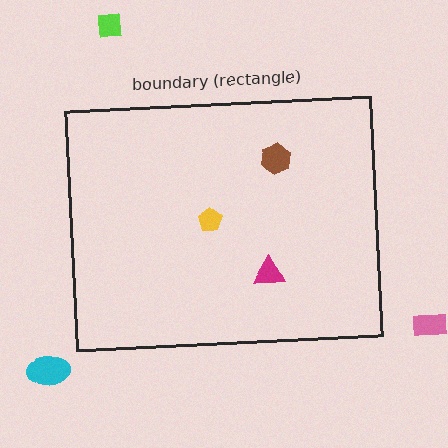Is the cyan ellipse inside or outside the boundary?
Outside.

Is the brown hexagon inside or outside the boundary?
Inside.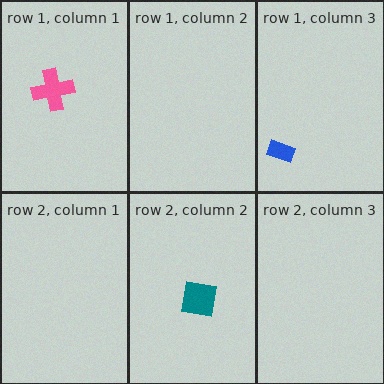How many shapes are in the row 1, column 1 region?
1.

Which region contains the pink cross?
The row 1, column 1 region.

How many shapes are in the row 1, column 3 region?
1.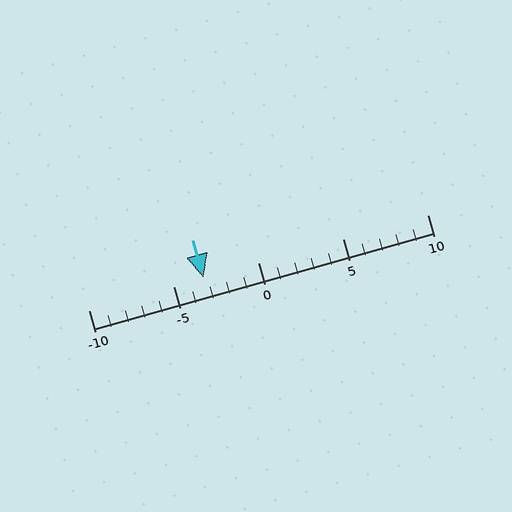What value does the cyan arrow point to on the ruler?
The cyan arrow points to approximately -3.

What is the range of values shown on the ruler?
The ruler shows values from -10 to 10.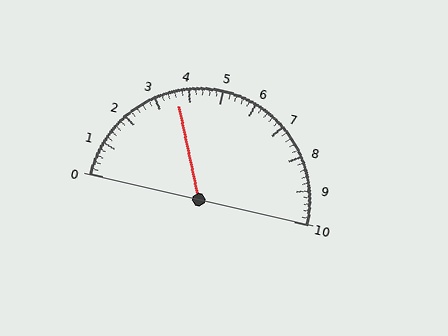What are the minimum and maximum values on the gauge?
The gauge ranges from 0 to 10.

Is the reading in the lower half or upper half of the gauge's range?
The reading is in the lower half of the range (0 to 10).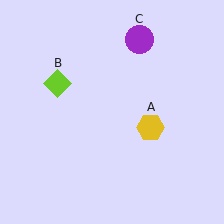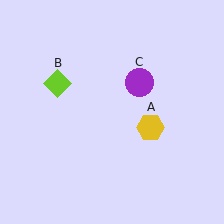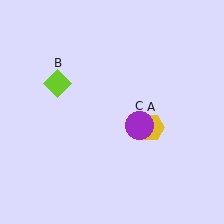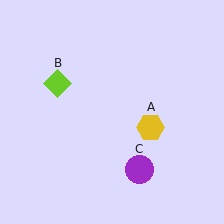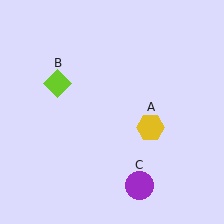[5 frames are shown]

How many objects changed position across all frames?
1 object changed position: purple circle (object C).